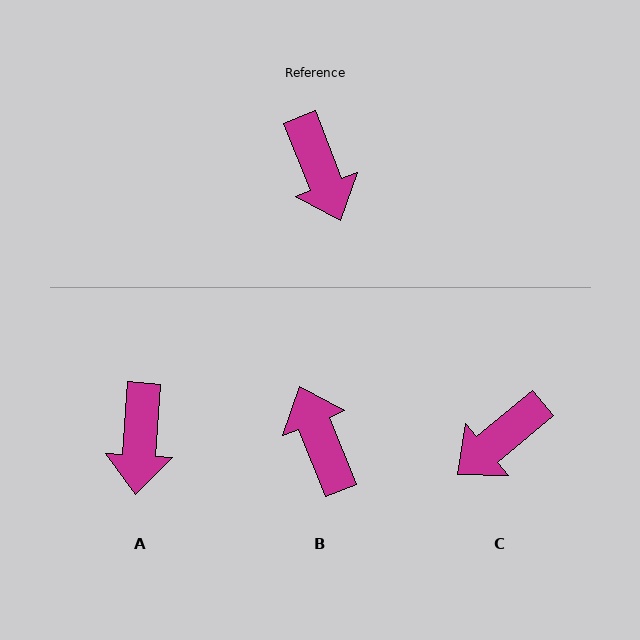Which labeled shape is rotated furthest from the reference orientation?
B, about 180 degrees away.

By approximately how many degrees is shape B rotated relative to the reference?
Approximately 180 degrees clockwise.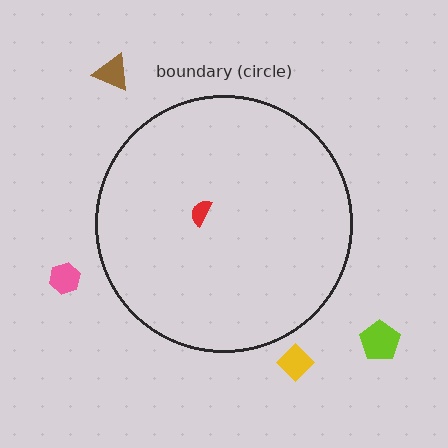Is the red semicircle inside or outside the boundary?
Inside.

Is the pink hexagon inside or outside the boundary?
Outside.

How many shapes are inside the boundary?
1 inside, 4 outside.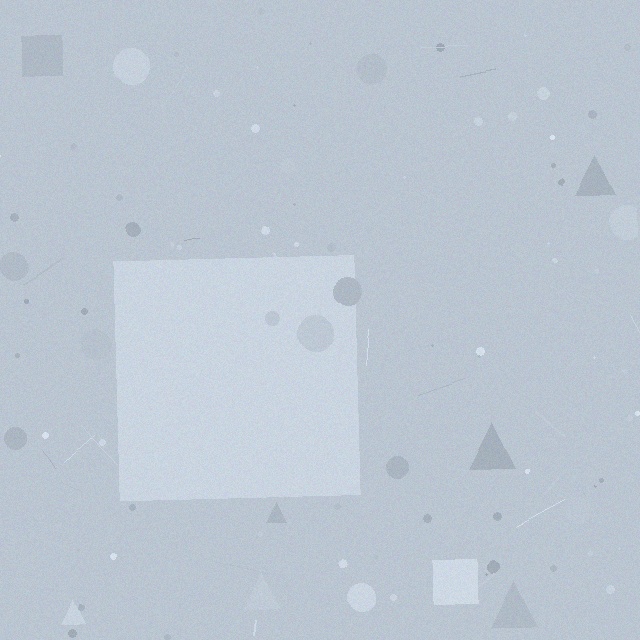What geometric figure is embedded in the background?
A square is embedded in the background.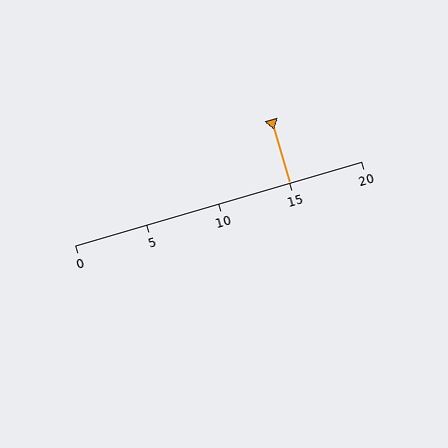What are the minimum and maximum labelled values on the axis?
The axis runs from 0 to 20.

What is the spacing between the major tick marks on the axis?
The major ticks are spaced 5 apart.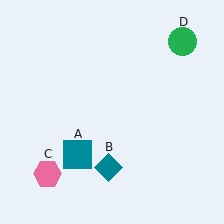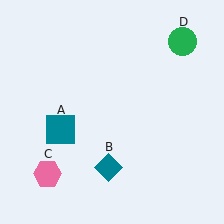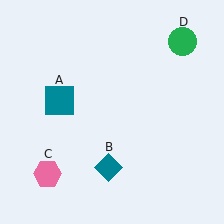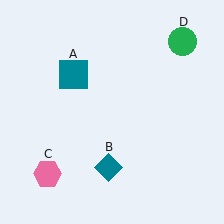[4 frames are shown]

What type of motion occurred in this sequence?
The teal square (object A) rotated clockwise around the center of the scene.